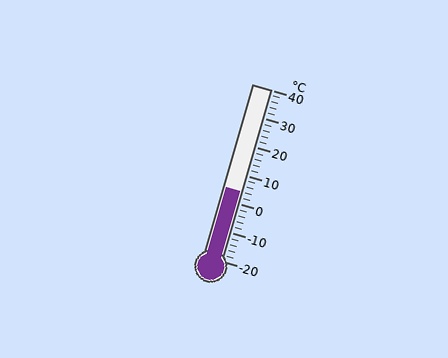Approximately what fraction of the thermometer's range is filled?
The thermometer is filled to approximately 40% of its range.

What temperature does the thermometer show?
The thermometer shows approximately 4°C.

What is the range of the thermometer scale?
The thermometer scale ranges from -20°C to 40°C.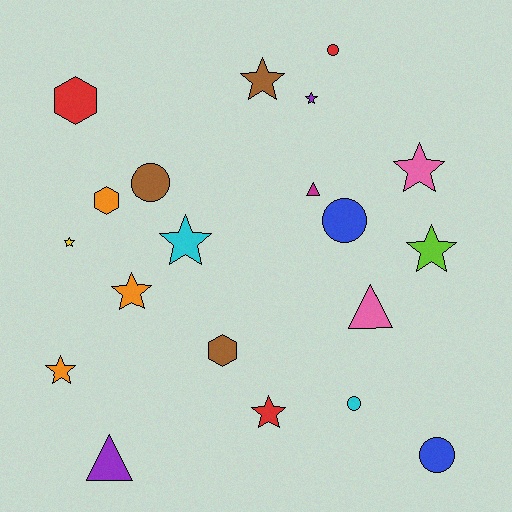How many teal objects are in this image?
There are no teal objects.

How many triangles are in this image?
There are 3 triangles.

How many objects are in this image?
There are 20 objects.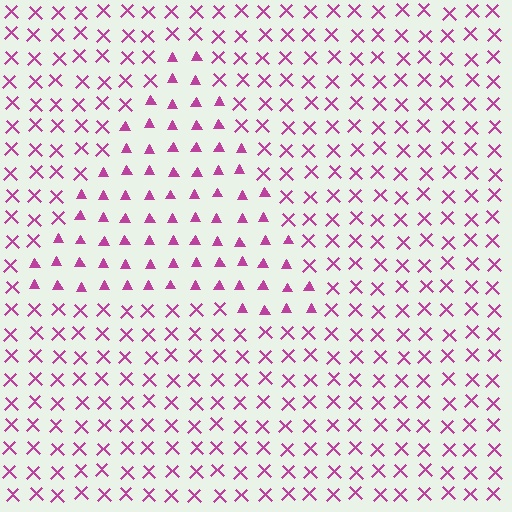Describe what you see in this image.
The image is filled with small magenta elements arranged in a uniform grid. A triangle-shaped region contains triangles, while the surrounding area contains X marks. The boundary is defined purely by the change in element shape.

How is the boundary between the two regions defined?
The boundary is defined by a change in element shape: triangles inside vs. X marks outside. All elements share the same color and spacing.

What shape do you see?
I see a triangle.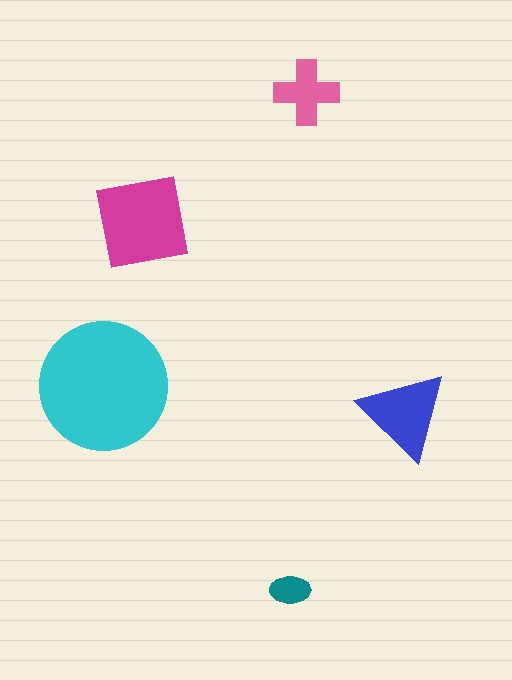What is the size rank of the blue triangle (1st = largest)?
3rd.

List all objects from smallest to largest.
The teal ellipse, the pink cross, the blue triangle, the magenta square, the cyan circle.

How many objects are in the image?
There are 5 objects in the image.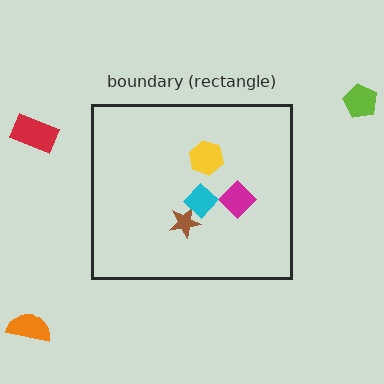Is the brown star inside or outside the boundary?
Inside.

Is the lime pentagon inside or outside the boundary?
Outside.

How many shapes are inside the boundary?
4 inside, 3 outside.